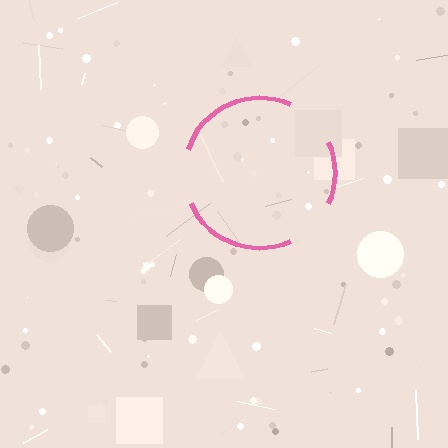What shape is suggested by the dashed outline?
The dashed outline suggests a circle.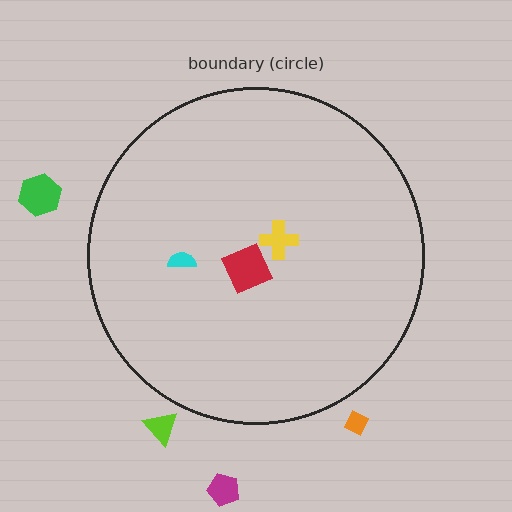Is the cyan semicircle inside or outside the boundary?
Inside.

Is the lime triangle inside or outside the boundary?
Outside.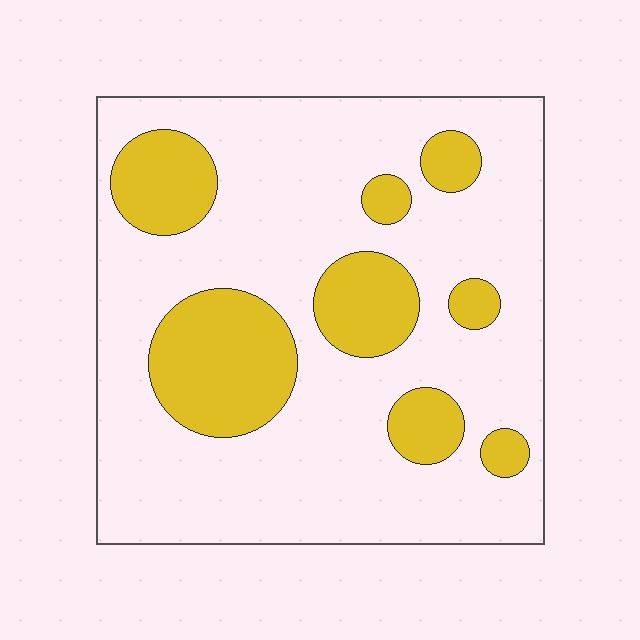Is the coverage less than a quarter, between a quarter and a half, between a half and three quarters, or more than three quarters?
Less than a quarter.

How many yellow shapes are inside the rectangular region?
8.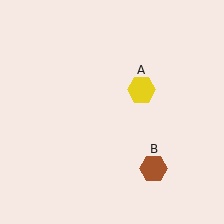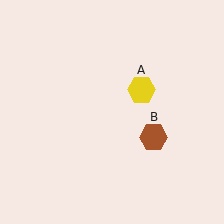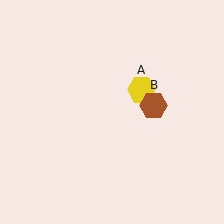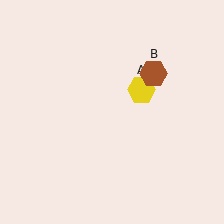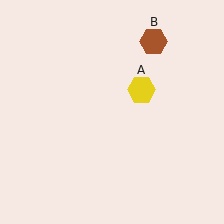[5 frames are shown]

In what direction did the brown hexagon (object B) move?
The brown hexagon (object B) moved up.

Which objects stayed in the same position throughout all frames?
Yellow hexagon (object A) remained stationary.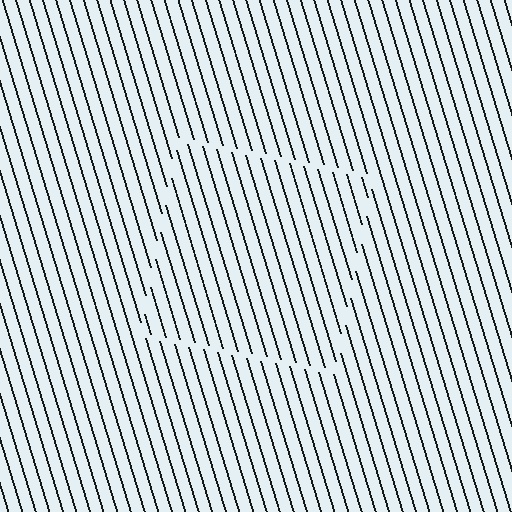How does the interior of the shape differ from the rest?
The interior of the shape contains the same grating, shifted by half a period — the contour is defined by the phase discontinuity where line-ends from the inner and outer gratings abut.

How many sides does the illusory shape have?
4 sides — the line-ends trace a square.